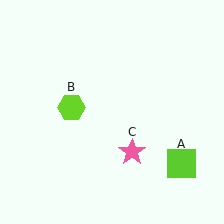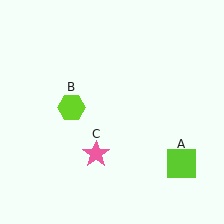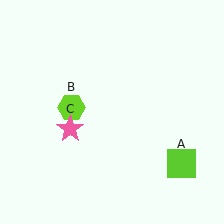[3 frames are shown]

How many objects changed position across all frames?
1 object changed position: pink star (object C).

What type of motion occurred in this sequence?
The pink star (object C) rotated clockwise around the center of the scene.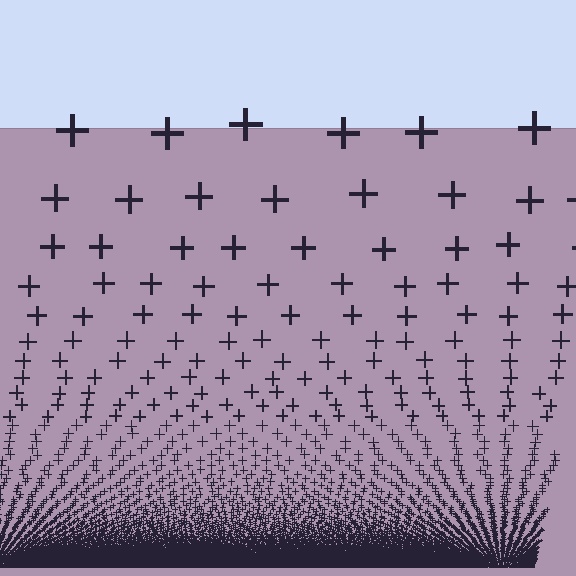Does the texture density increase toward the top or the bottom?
Density increases toward the bottom.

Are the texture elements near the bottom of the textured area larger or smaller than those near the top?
Smaller. The gradient is inverted — elements near the bottom are smaller and denser.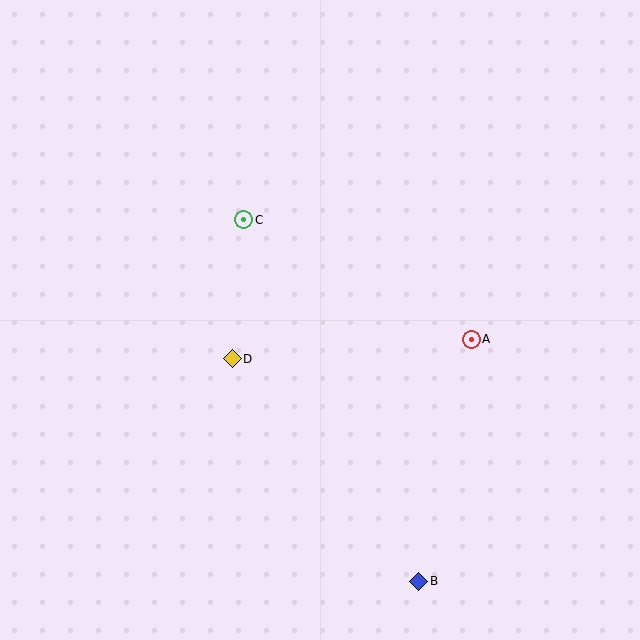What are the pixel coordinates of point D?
Point D is at (232, 359).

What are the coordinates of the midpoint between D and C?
The midpoint between D and C is at (238, 289).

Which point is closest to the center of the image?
Point D at (232, 359) is closest to the center.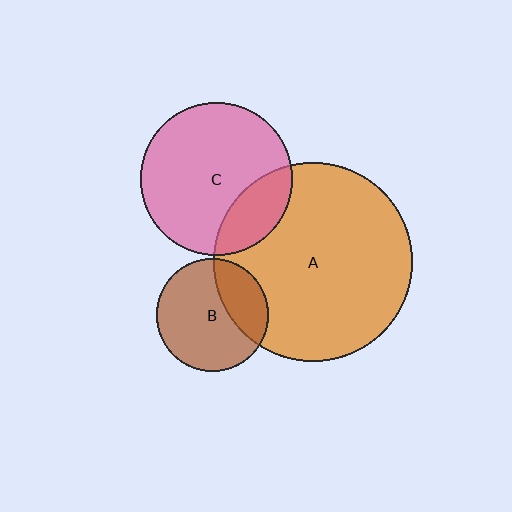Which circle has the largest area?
Circle A (orange).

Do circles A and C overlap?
Yes.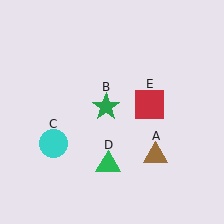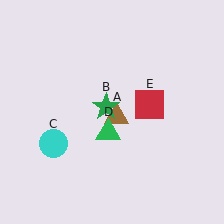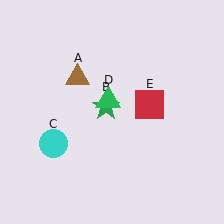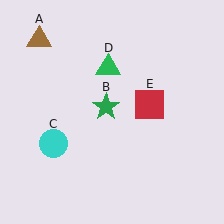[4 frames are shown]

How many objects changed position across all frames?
2 objects changed position: brown triangle (object A), green triangle (object D).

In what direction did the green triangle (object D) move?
The green triangle (object D) moved up.